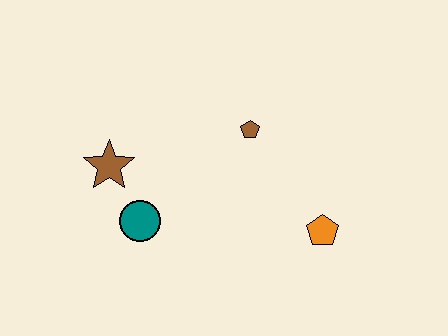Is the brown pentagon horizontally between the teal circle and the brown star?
No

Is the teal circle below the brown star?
Yes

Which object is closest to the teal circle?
The brown star is closest to the teal circle.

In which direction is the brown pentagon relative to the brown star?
The brown pentagon is to the right of the brown star.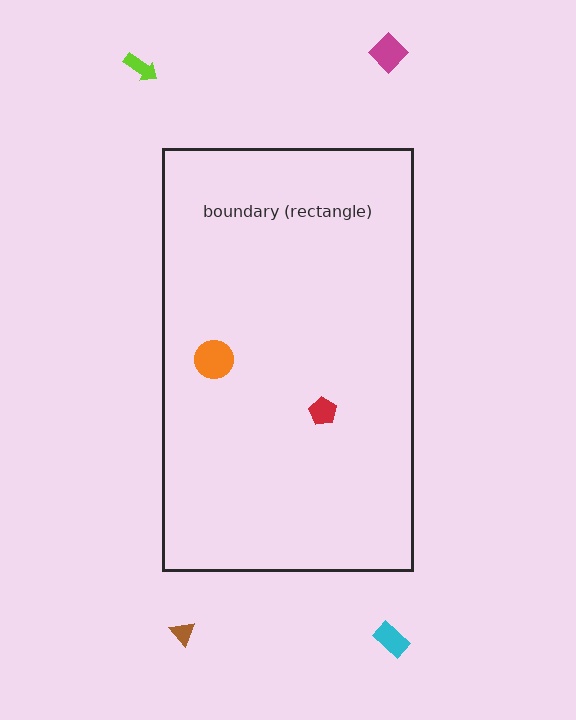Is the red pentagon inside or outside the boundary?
Inside.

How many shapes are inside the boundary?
2 inside, 4 outside.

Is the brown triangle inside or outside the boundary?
Outside.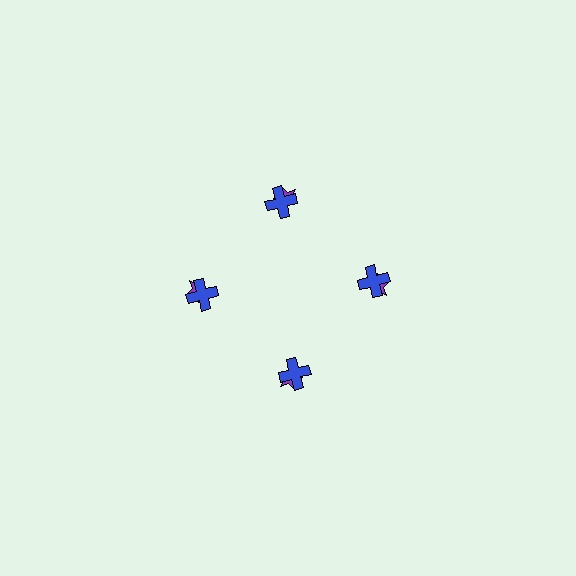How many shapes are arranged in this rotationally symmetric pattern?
There are 8 shapes, arranged in 4 groups of 2.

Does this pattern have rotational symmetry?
Yes, this pattern has 4-fold rotational symmetry. It looks the same after rotating 90 degrees around the center.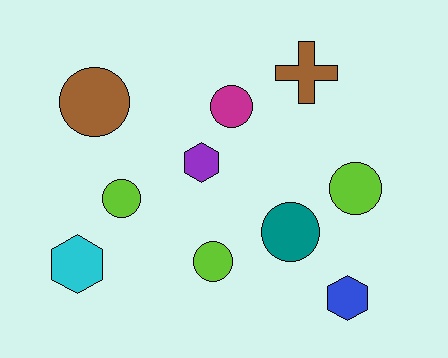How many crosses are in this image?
There is 1 cross.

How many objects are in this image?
There are 10 objects.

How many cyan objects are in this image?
There is 1 cyan object.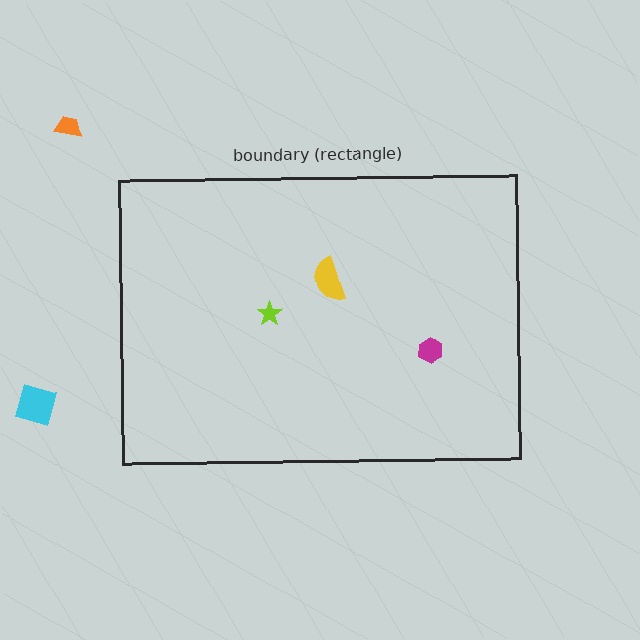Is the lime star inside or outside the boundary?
Inside.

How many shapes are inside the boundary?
3 inside, 2 outside.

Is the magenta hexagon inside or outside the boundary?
Inside.